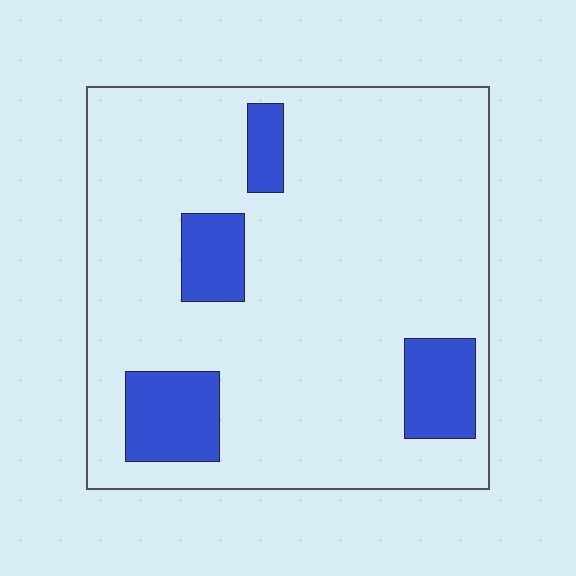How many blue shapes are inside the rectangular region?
4.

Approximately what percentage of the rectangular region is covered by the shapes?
Approximately 15%.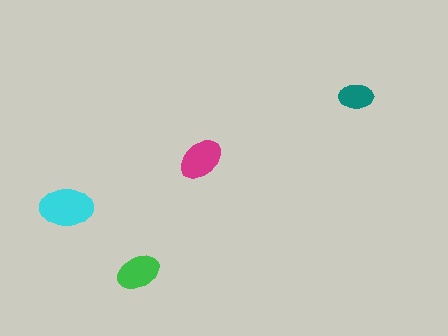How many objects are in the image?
There are 4 objects in the image.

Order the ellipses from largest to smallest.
the cyan one, the magenta one, the green one, the teal one.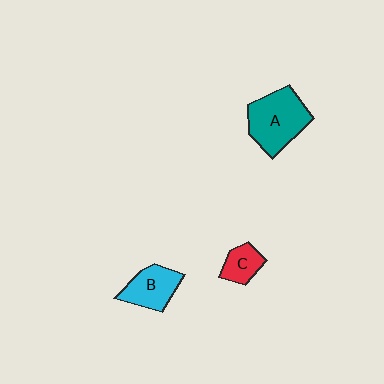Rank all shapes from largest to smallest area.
From largest to smallest: A (teal), B (cyan), C (red).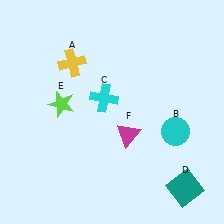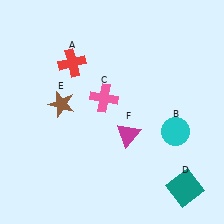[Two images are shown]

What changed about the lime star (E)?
In Image 1, E is lime. In Image 2, it changed to brown.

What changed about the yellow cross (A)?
In Image 1, A is yellow. In Image 2, it changed to red.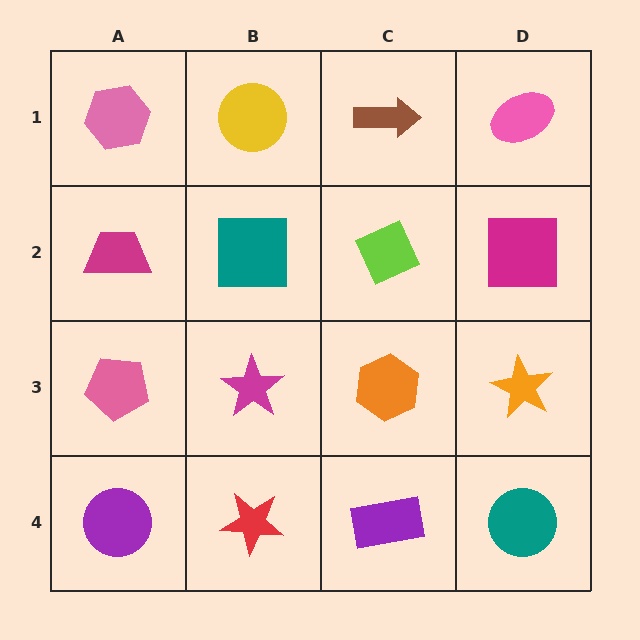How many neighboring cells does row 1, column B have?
3.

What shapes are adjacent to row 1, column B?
A teal square (row 2, column B), a pink hexagon (row 1, column A), a brown arrow (row 1, column C).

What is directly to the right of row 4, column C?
A teal circle.